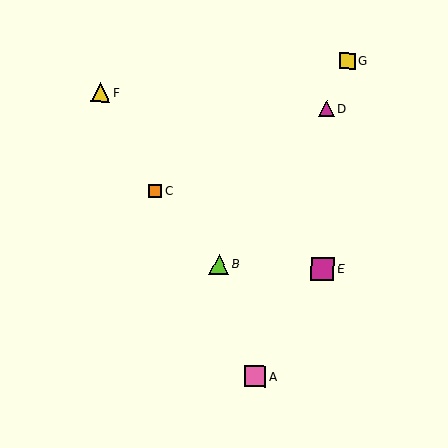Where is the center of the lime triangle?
The center of the lime triangle is at (219, 264).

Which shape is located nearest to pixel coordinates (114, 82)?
The yellow triangle (labeled F) at (100, 92) is nearest to that location.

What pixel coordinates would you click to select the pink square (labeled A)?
Click at (255, 377) to select the pink square A.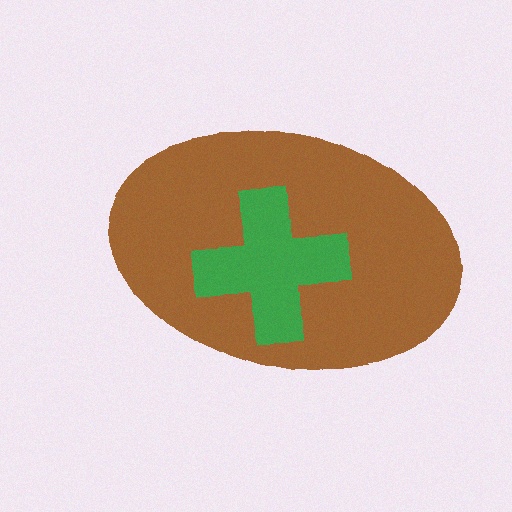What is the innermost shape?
The green cross.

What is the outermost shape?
The brown ellipse.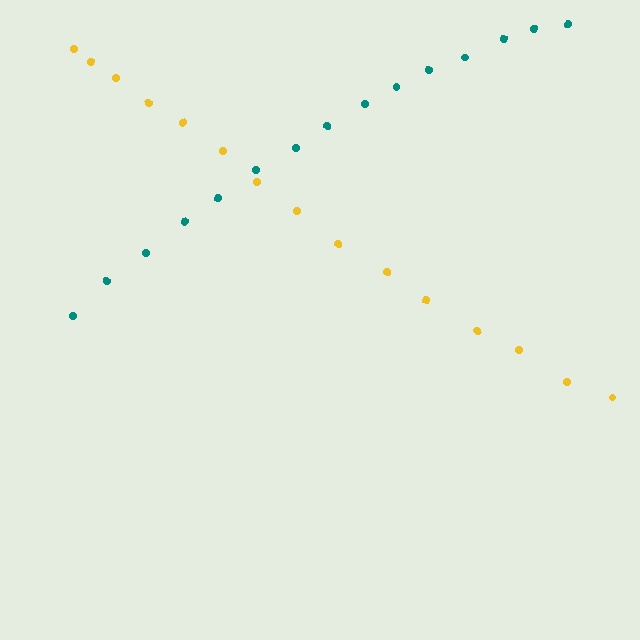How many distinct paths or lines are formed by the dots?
There are 2 distinct paths.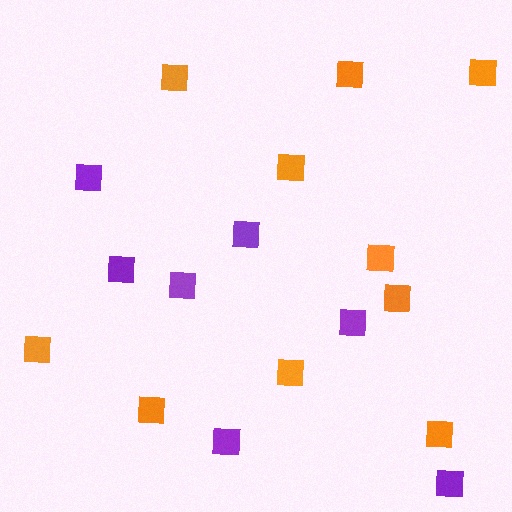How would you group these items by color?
There are 2 groups: one group of orange squares (10) and one group of purple squares (7).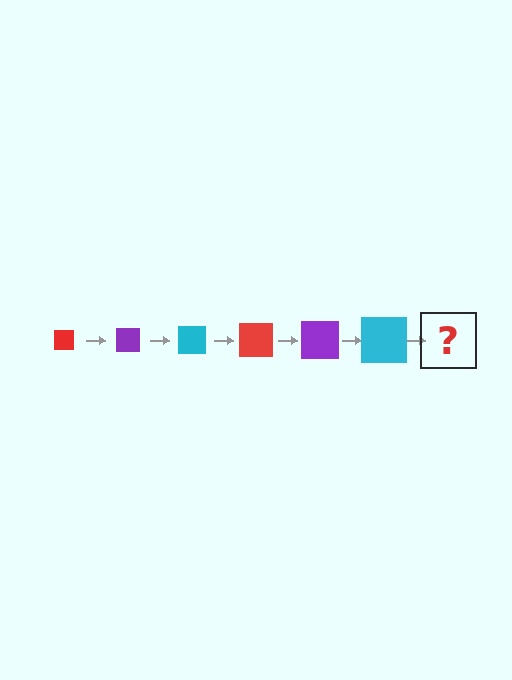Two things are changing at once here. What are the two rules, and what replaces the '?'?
The two rules are that the square grows larger each step and the color cycles through red, purple, and cyan. The '?' should be a red square, larger than the previous one.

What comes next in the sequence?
The next element should be a red square, larger than the previous one.